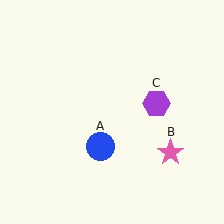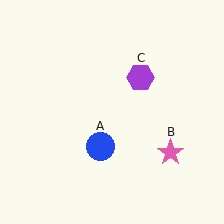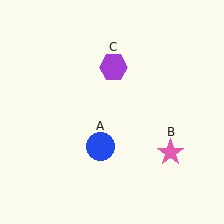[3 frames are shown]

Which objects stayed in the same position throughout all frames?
Blue circle (object A) and pink star (object B) remained stationary.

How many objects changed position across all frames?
1 object changed position: purple hexagon (object C).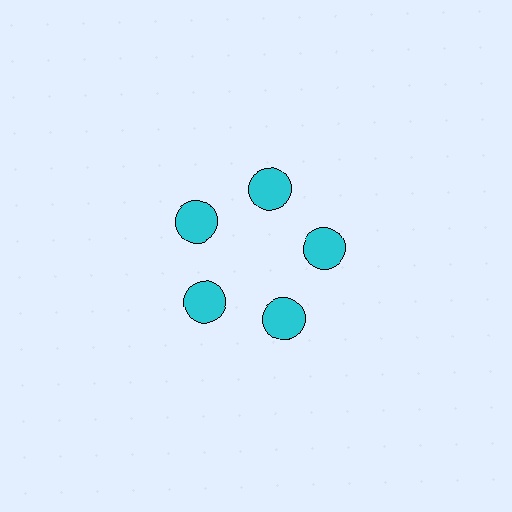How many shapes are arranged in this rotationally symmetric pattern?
There are 5 shapes, arranged in 5 groups of 1.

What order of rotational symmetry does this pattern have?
This pattern has 5-fold rotational symmetry.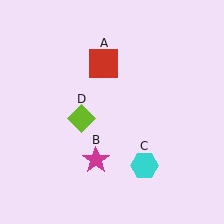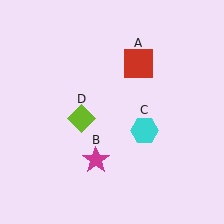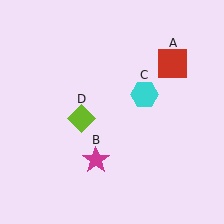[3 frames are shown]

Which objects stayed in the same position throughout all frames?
Magenta star (object B) and lime diamond (object D) remained stationary.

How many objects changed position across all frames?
2 objects changed position: red square (object A), cyan hexagon (object C).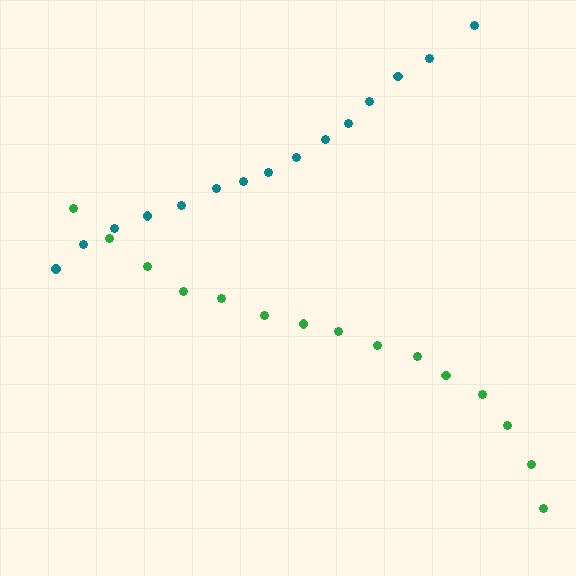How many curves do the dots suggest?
There are 2 distinct paths.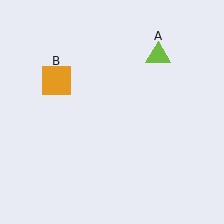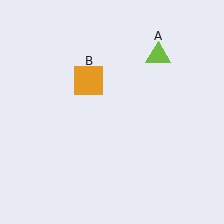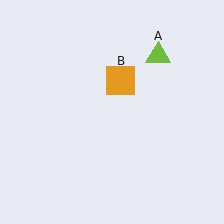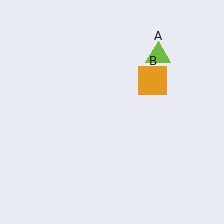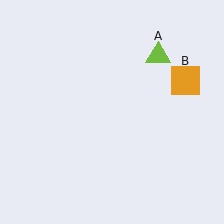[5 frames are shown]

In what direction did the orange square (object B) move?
The orange square (object B) moved right.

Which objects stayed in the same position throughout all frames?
Lime triangle (object A) remained stationary.